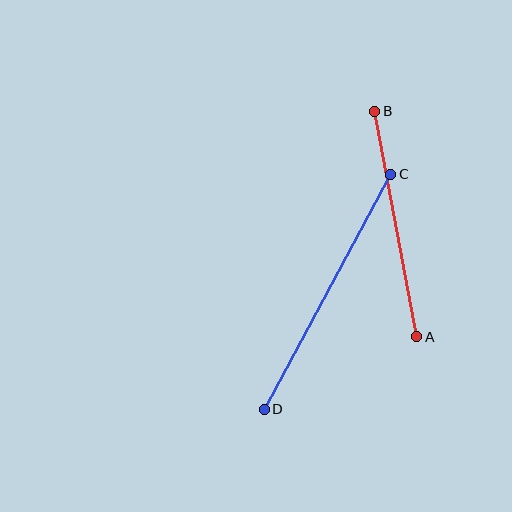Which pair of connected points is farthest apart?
Points C and D are farthest apart.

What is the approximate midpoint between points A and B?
The midpoint is at approximately (396, 224) pixels.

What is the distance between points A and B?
The distance is approximately 229 pixels.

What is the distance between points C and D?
The distance is approximately 267 pixels.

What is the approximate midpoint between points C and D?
The midpoint is at approximately (327, 292) pixels.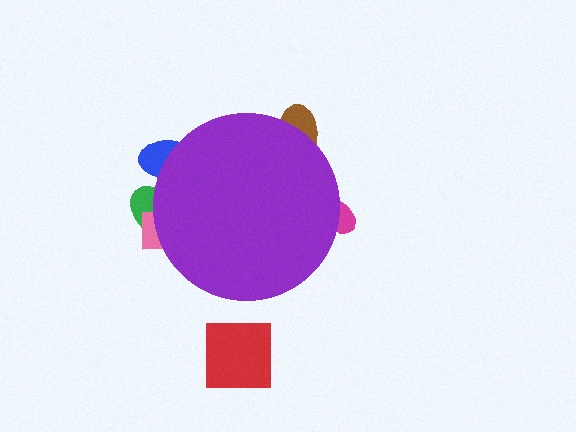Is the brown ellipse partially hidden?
Yes, the brown ellipse is partially hidden behind the purple circle.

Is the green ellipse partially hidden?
Yes, the green ellipse is partially hidden behind the purple circle.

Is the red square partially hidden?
No, the red square is fully visible.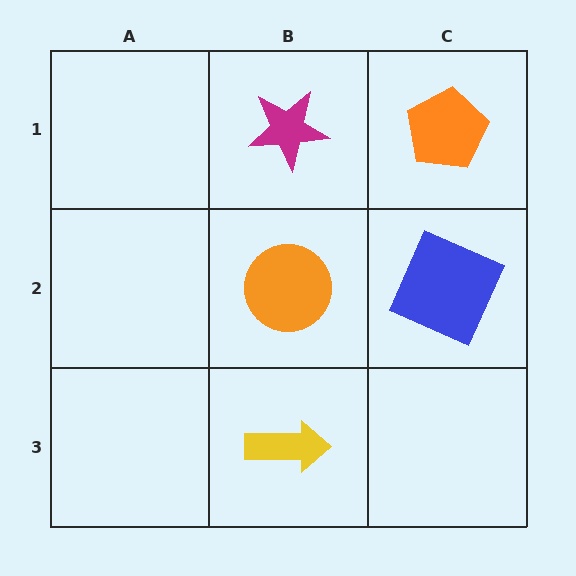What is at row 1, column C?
An orange pentagon.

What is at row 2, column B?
An orange circle.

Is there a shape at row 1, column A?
No, that cell is empty.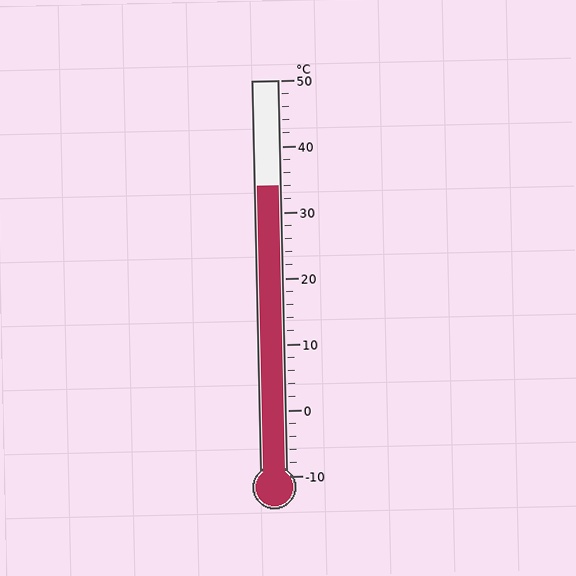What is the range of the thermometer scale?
The thermometer scale ranges from -10°C to 50°C.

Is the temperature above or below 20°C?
The temperature is above 20°C.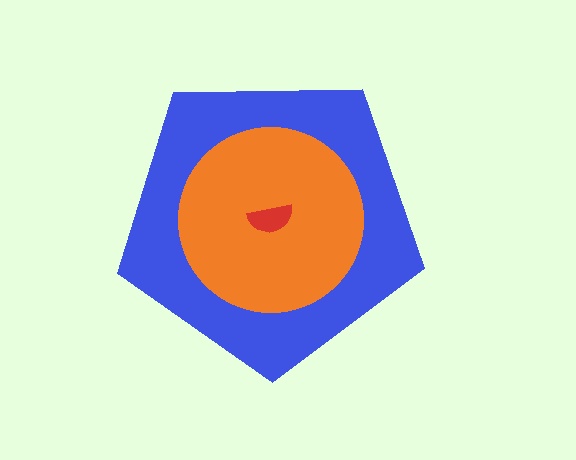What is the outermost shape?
The blue pentagon.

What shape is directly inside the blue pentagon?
The orange circle.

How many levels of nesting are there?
3.